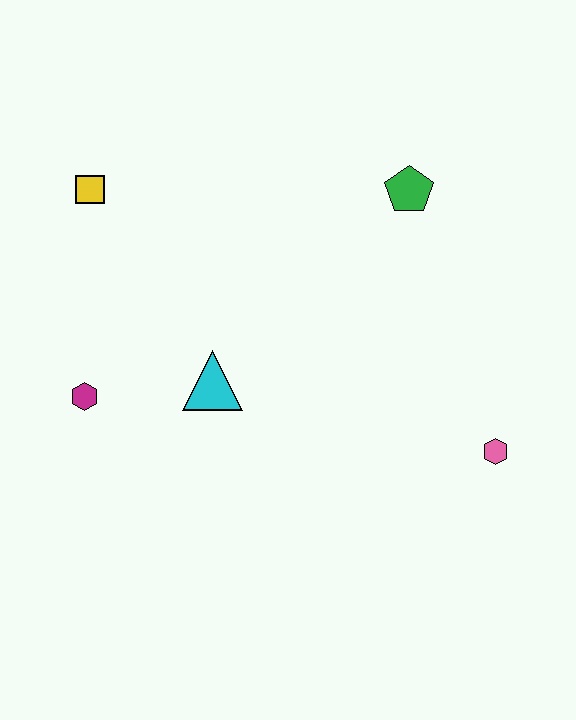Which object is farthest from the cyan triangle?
The pink hexagon is farthest from the cyan triangle.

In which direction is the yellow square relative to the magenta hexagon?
The yellow square is above the magenta hexagon.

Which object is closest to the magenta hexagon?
The cyan triangle is closest to the magenta hexagon.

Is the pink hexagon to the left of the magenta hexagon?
No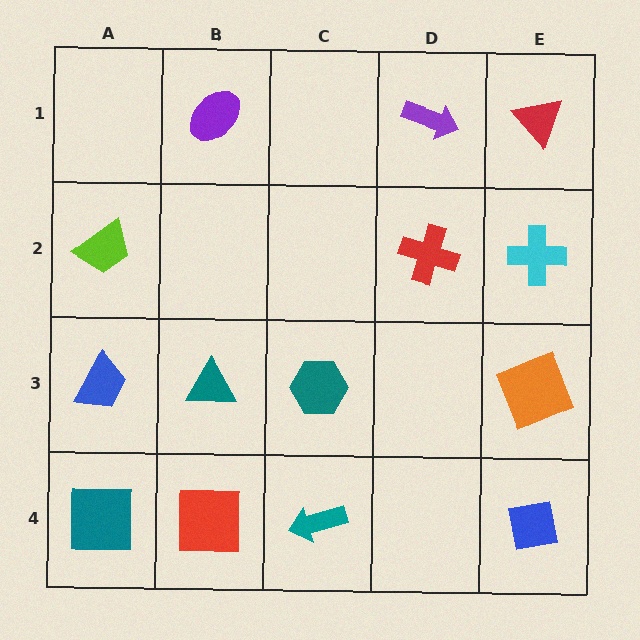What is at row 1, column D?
A purple arrow.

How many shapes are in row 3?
4 shapes.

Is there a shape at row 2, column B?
No, that cell is empty.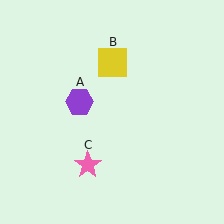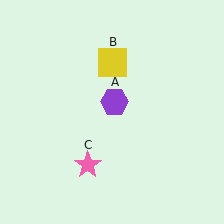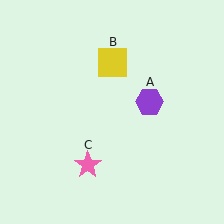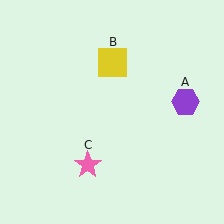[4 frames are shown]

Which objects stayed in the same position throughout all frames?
Yellow square (object B) and pink star (object C) remained stationary.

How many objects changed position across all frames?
1 object changed position: purple hexagon (object A).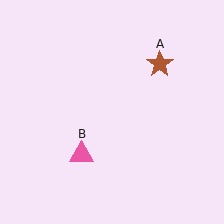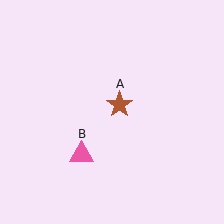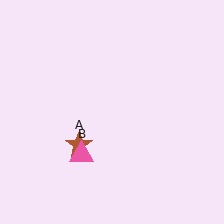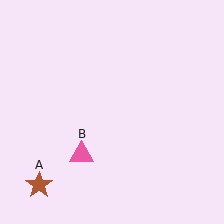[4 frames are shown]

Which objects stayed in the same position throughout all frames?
Pink triangle (object B) remained stationary.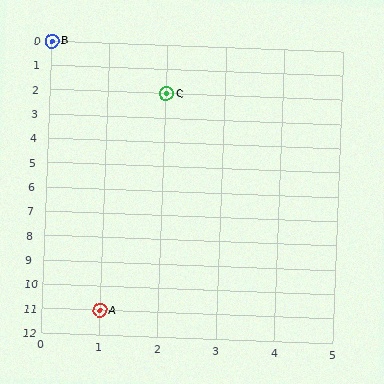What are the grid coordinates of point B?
Point B is at grid coordinates (0, 0).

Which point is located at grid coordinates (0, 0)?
Point B is at (0, 0).